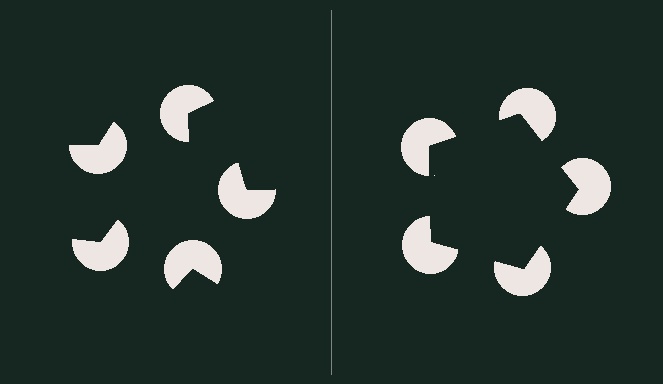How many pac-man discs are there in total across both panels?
10 — 5 on each side.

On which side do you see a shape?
An illusory pentagon appears on the right side. On the left side the wedge cuts are rotated, so no coherent shape forms.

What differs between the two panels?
The pac-man discs are positioned identically on both sides; only the wedge orientations differ. On the right they align to a pentagon; on the left they are misaligned.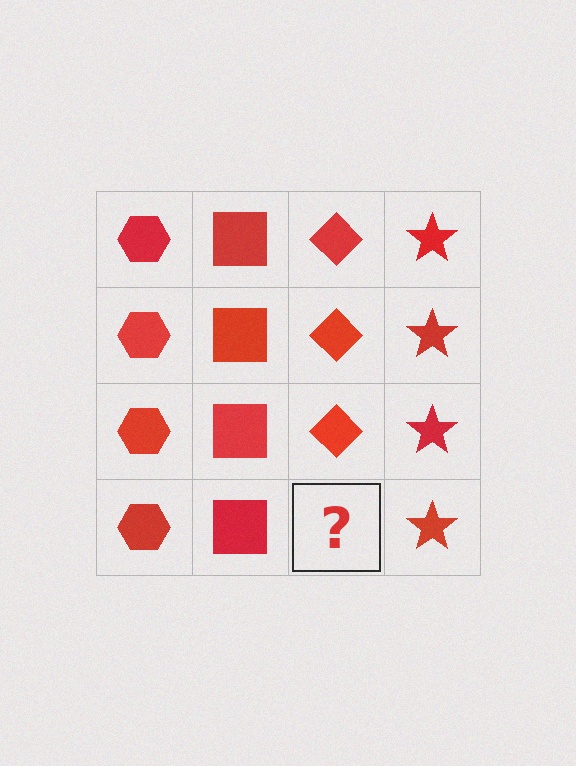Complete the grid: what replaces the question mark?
The question mark should be replaced with a red diamond.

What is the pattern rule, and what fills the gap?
The rule is that each column has a consistent shape. The gap should be filled with a red diamond.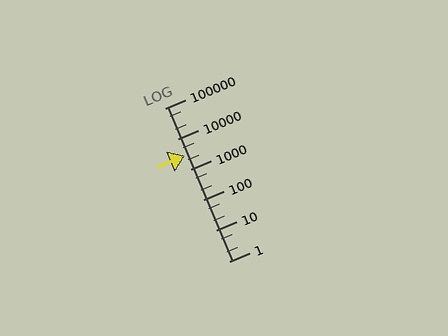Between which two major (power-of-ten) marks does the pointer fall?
The pointer is between 1000 and 10000.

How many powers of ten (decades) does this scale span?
The scale spans 5 decades, from 1 to 100000.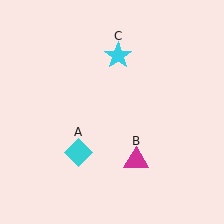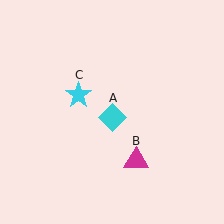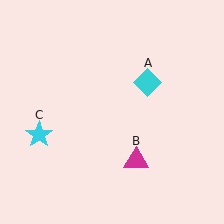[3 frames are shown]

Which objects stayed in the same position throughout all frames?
Magenta triangle (object B) remained stationary.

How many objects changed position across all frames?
2 objects changed position: cyan diamond (object A), cyan star (object C).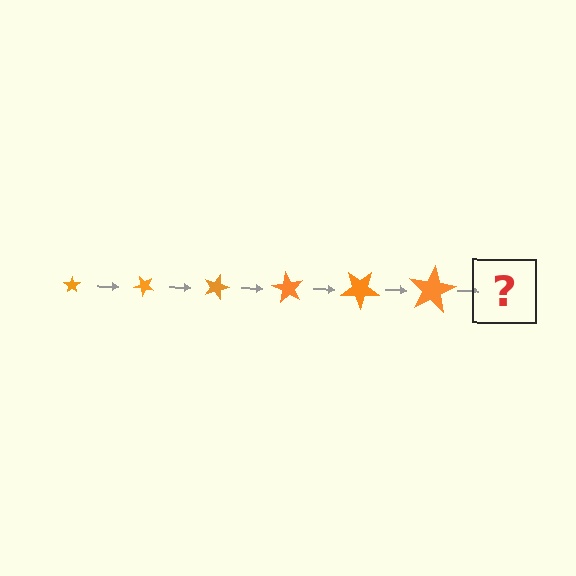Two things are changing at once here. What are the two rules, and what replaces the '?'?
The two rules are that the star grows larger each step and it rotates 45 degrees each step. The '?' should be a star, larger than the previous one and rotated 270 degrees from the start.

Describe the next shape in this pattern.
It should be a star, larger than the previous one and rotated 270 degrees from the start.